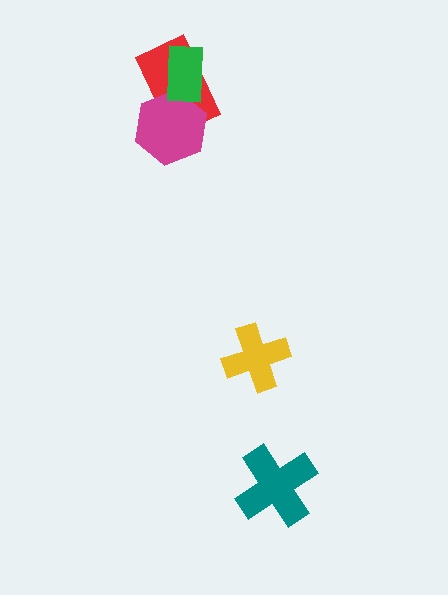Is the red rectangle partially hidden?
Yes, it is partially covered by another shape.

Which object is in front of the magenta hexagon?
The green rectangle is in front of the magenta hexagon.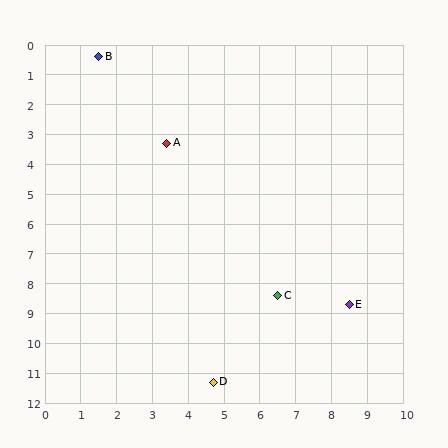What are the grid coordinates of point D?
Point D is at approximately (4.7, 11.3).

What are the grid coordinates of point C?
Point C is at approximately (6.5, 8.4).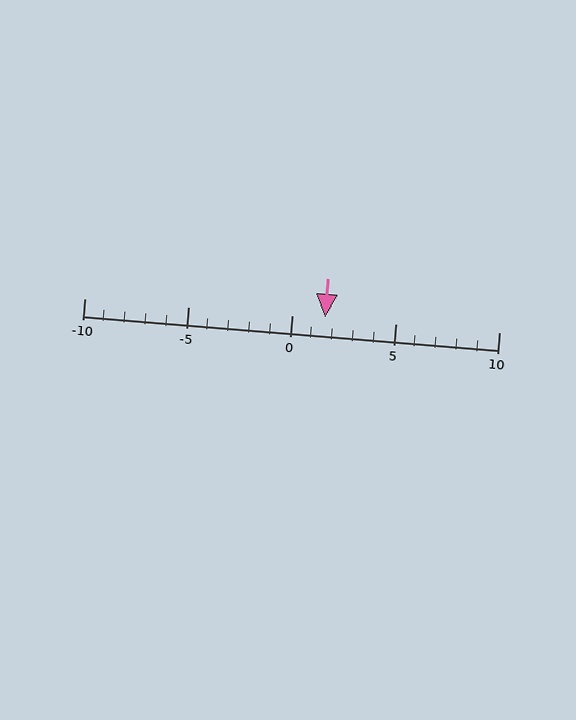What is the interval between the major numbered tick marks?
The major tick marks are spaced 5 units apart.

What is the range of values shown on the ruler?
The ruler shows values from -10 to 10.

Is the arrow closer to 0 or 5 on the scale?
The arrow is closer to 0.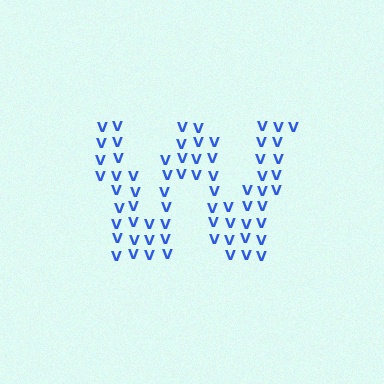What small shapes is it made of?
It is made of small letter V's.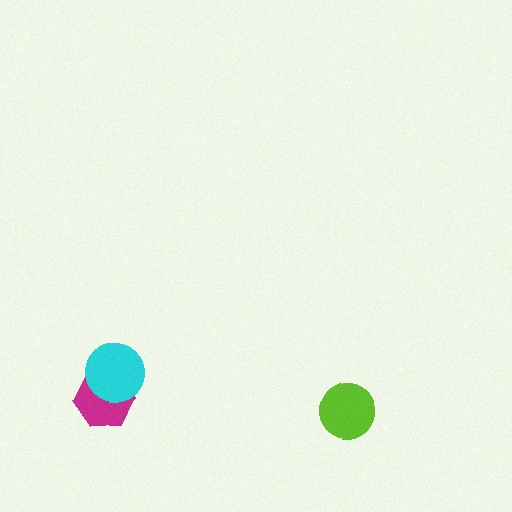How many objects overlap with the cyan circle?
1 object overlaps with the cyan circle.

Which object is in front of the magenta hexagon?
The cyan circle is in front of the magenta hexagon.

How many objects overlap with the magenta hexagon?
1 object overlaps with the magenta hexagon.